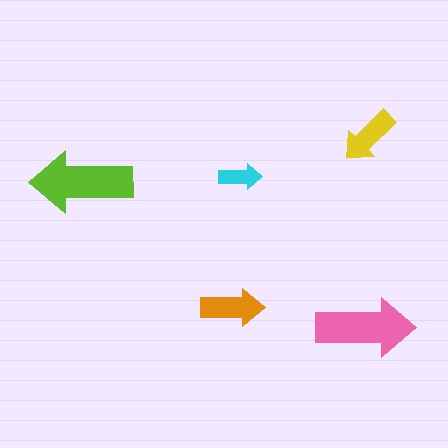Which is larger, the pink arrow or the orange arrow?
The pink one.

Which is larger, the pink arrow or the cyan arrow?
The pink one.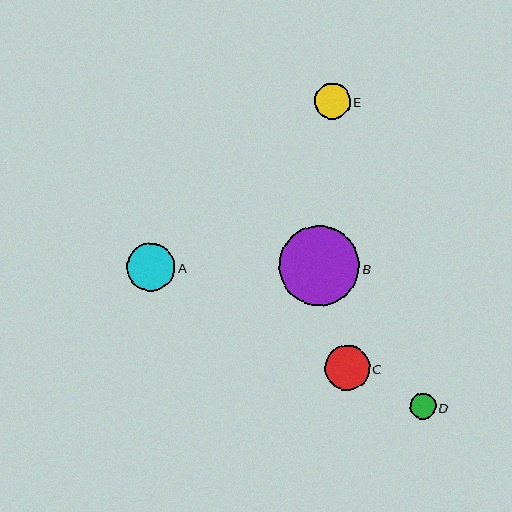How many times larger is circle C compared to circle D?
Circle C is approximately 1.7 times the size of circle D.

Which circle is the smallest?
Circle D is the smallest with a size of approximately 26 pixels.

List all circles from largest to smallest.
From largest to smallest: B, A, C, E, D.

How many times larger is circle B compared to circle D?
Circle B is approximately 3.1 times the size of circle D.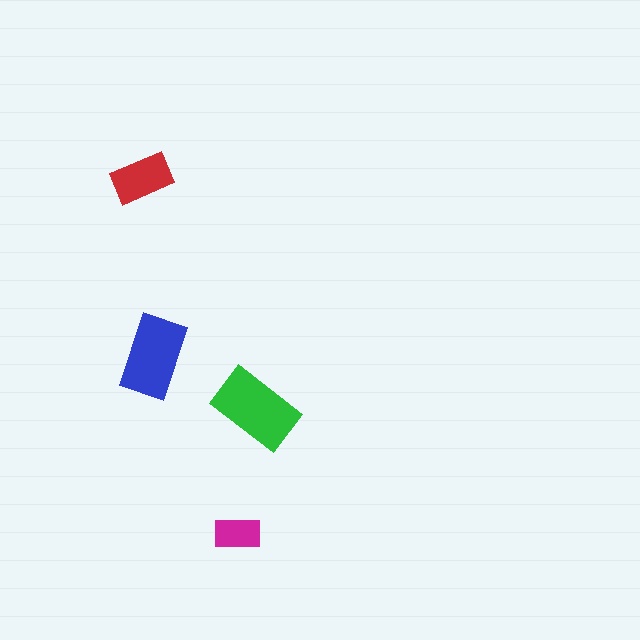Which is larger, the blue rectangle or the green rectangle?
The green one.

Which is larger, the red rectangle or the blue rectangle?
The blue one.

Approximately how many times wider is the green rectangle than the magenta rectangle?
About 2 times wider.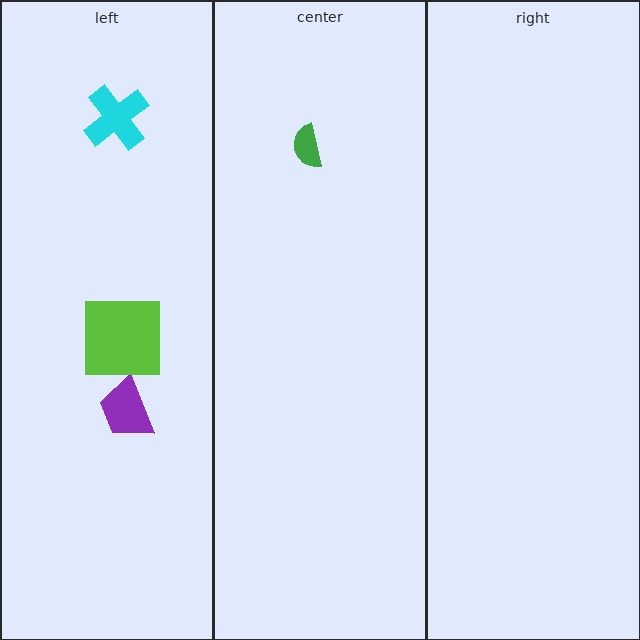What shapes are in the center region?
The green semicircle.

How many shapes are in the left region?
3.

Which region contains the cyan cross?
The left region.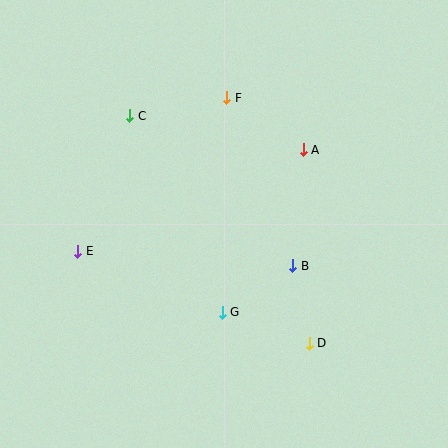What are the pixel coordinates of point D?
Point D is at (309, 343).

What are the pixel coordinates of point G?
Point G is at (222, 312).